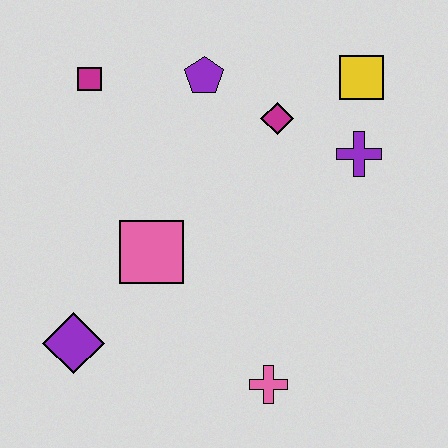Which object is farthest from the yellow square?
The purple diamond is farthest from the yellow square.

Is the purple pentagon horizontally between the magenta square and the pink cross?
Yes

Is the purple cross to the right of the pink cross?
Yes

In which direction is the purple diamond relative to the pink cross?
The purple diamond is to the left of the pink cross.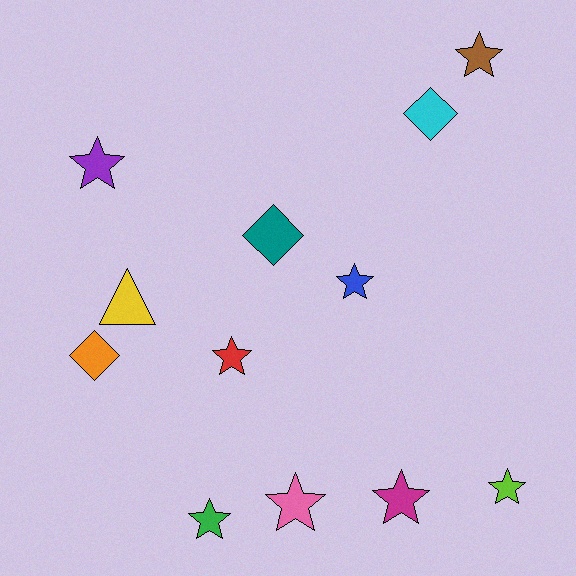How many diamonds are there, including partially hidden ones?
There are 3 diamonds.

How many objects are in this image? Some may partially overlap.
There are 12 objects.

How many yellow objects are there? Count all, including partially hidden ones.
There is 1 yellow object.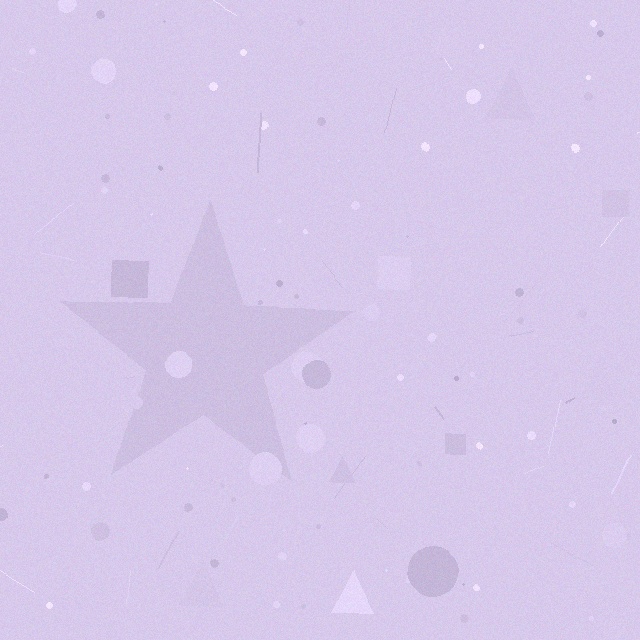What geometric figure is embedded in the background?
A star is embedded in the background.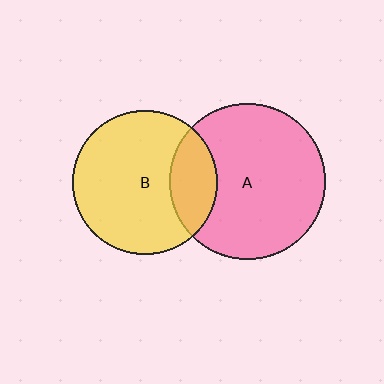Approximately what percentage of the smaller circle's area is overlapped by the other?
Approximately 20%.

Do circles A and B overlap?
Yes.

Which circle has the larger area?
Circle A (pink).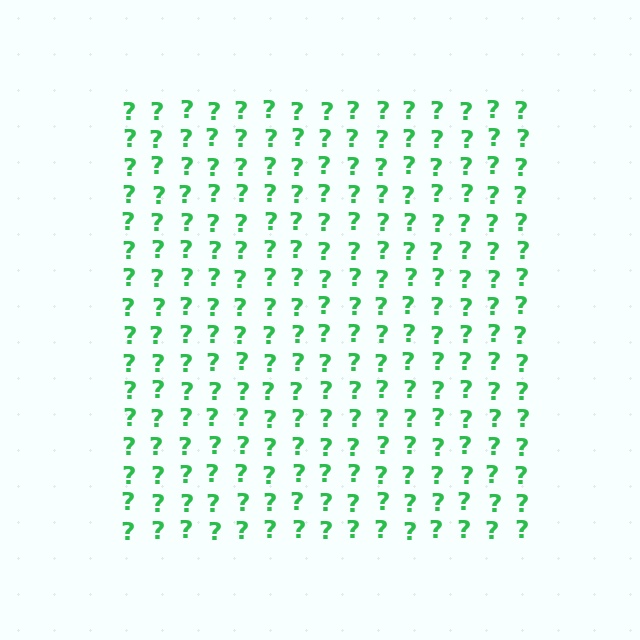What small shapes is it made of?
It is made of small question marks.